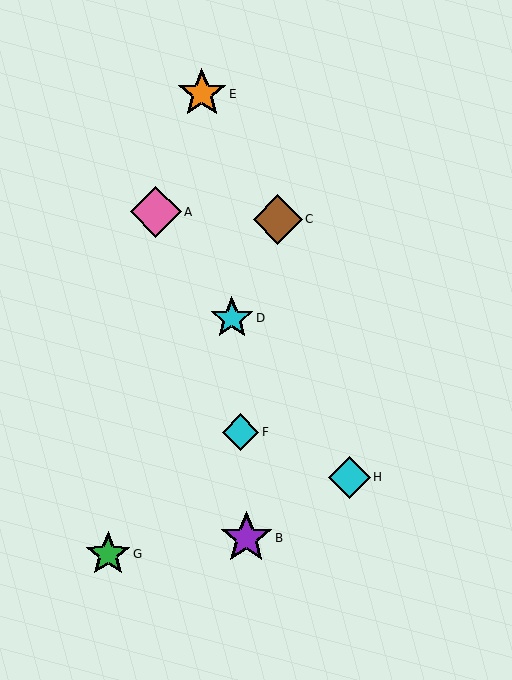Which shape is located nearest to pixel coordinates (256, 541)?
The purple star (labeled B) at (246, 538) is nearest to that location.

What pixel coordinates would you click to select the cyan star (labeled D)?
Click at (232, 318) to select the cyan star D.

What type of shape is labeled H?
Shape H is a cyan diamond.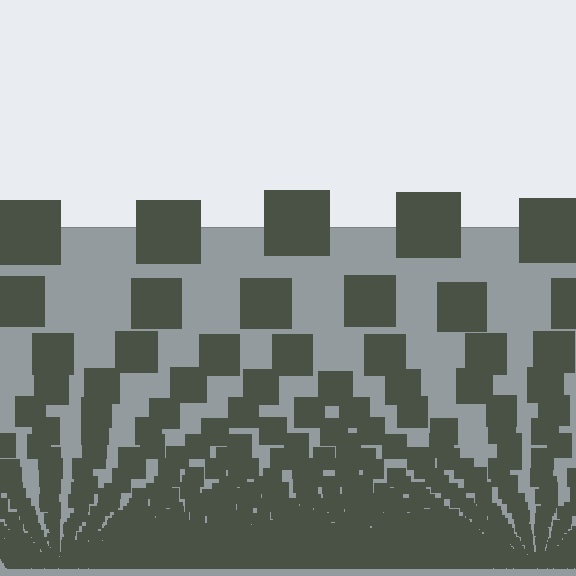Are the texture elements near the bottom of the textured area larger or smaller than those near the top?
Smaller. The gradient is inverted — elements near the bottom are smaller and denser.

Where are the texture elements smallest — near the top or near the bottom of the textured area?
Near the bottom.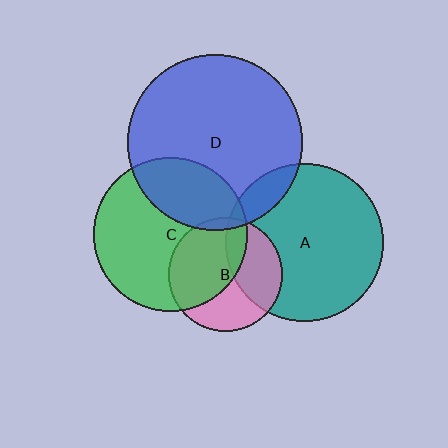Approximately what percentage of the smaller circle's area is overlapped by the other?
Approximately 35%.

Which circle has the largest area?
Circle D (blue).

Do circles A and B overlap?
Yes.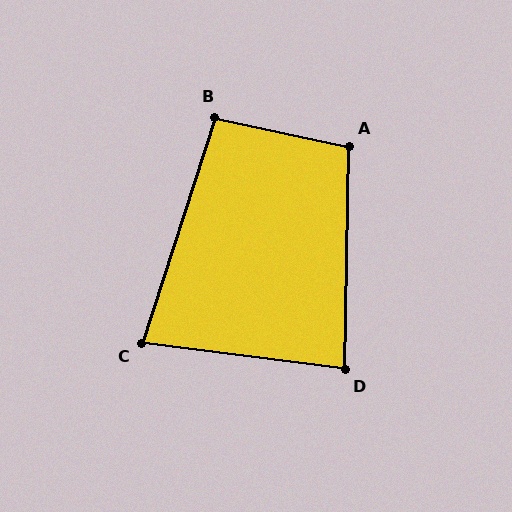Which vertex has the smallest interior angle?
C, at approximately 79 degrees.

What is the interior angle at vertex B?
Approximately 96 degrees (obtuse).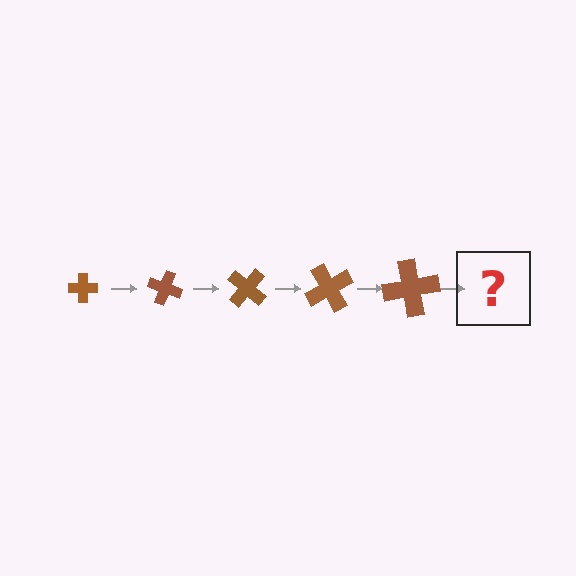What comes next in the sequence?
The next element should be a cross, larger than the previous one and rotated 100 degrees from the start.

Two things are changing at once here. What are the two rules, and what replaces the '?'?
The two rules are that the cross grows larger each step and it rotates 20 degrees each step. The '?' should be a cross, larger than the previous one and rotated 100 degrees from the start.